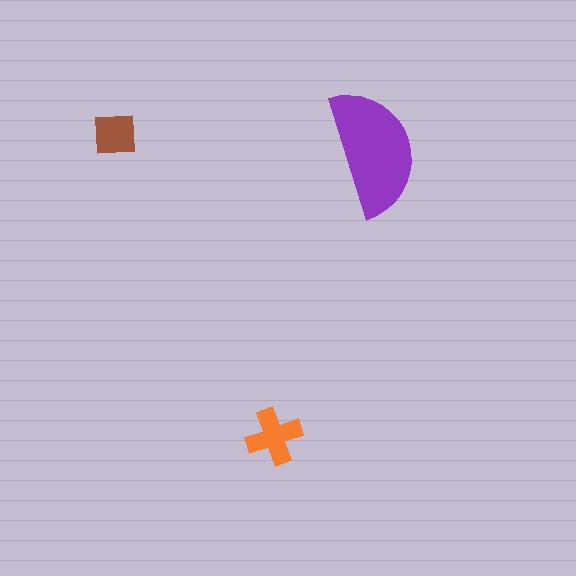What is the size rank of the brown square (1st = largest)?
3rd.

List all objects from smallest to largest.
The brown square, the orange cross, the purple semicircle.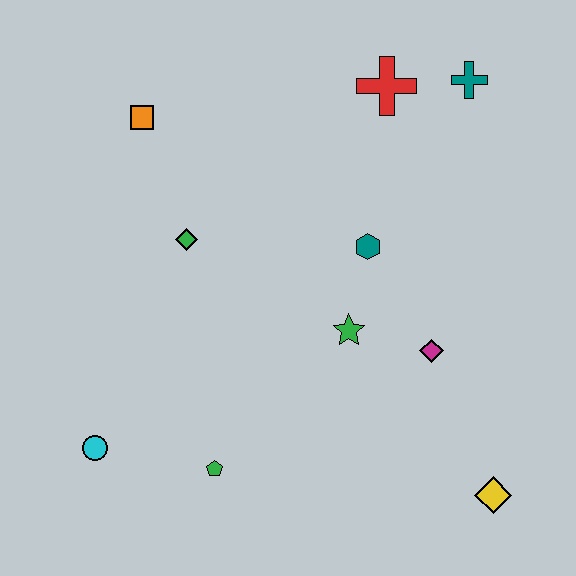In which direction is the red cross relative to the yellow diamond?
The red cross is above the yellow diamond.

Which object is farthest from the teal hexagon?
The cyan circle is farthest from the teal hexagon.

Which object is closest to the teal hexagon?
The green star is closest to the teal hexagon.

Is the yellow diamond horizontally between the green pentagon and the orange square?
No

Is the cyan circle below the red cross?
Yes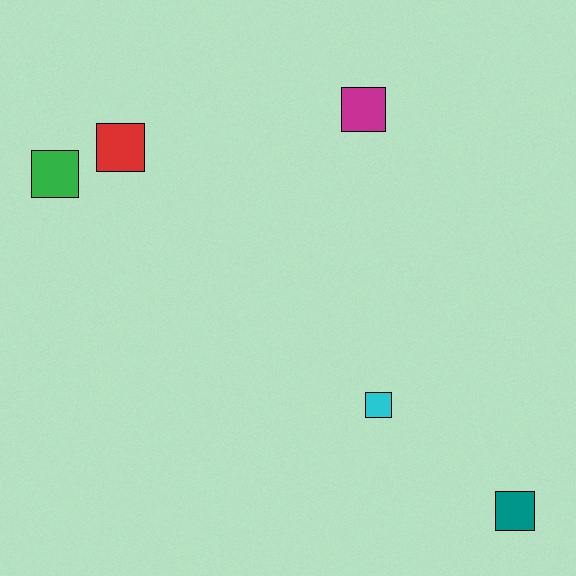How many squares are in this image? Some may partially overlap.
There are 5 squares.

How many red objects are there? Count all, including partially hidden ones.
There is 1 red object.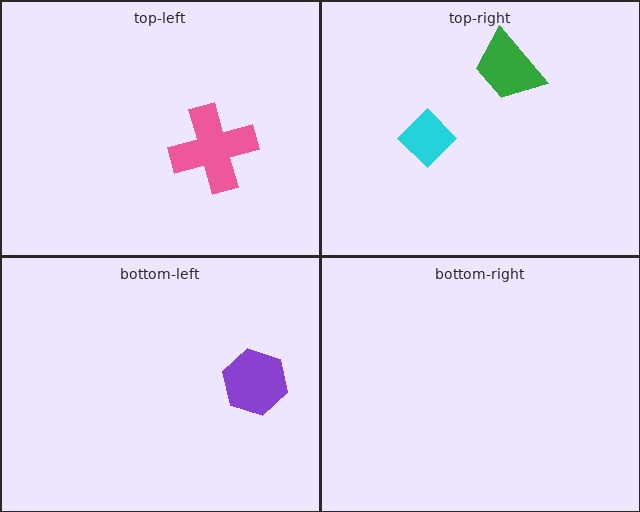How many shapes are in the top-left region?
1.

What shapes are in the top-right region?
The cyan diamond, the green trapezoid.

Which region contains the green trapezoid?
The top-right region.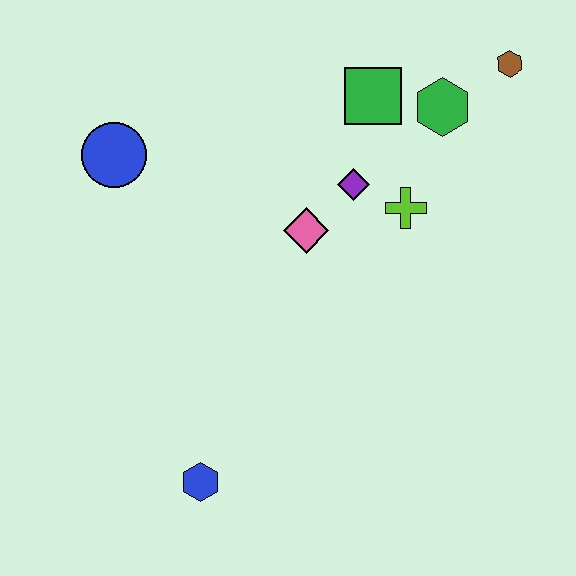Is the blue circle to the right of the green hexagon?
No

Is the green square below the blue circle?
No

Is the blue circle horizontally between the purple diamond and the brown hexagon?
No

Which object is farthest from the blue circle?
The brown hexagon is farthest from the blue circle.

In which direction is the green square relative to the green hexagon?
The green square is to the left of the green hexagon.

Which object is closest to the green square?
The green hexagon is closest to the green square.